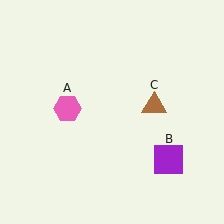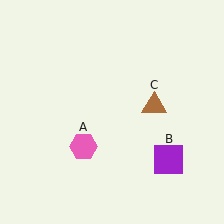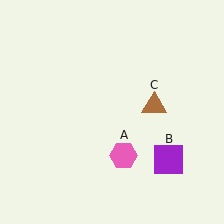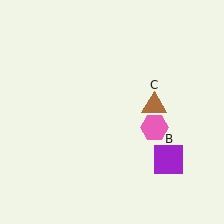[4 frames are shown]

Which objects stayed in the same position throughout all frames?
Purple square (object B) and brown triangle (object C) remained stationary.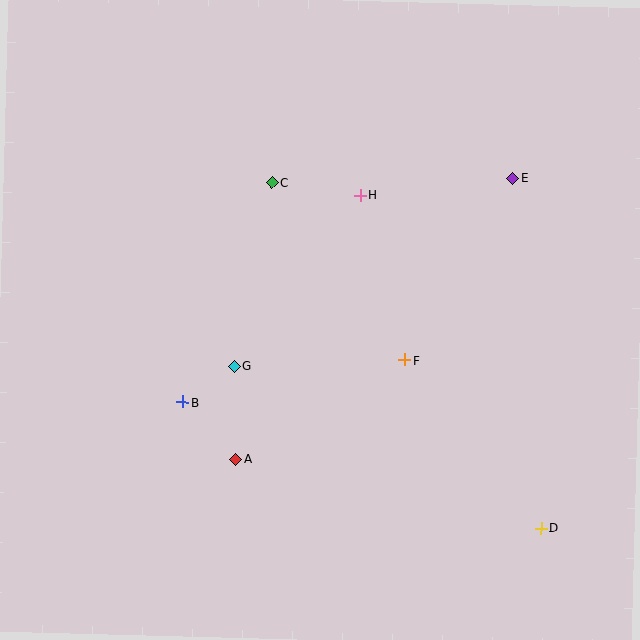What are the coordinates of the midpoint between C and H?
The midpoint between C and H is at (316, 189).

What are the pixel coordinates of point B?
Point B is at (183, 402).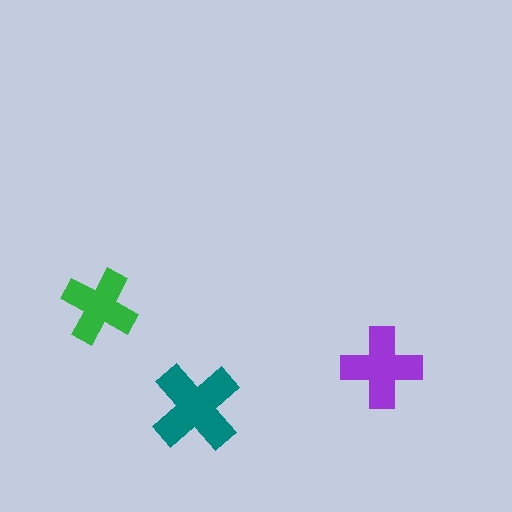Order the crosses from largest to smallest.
the teal one, the purple one, the green one.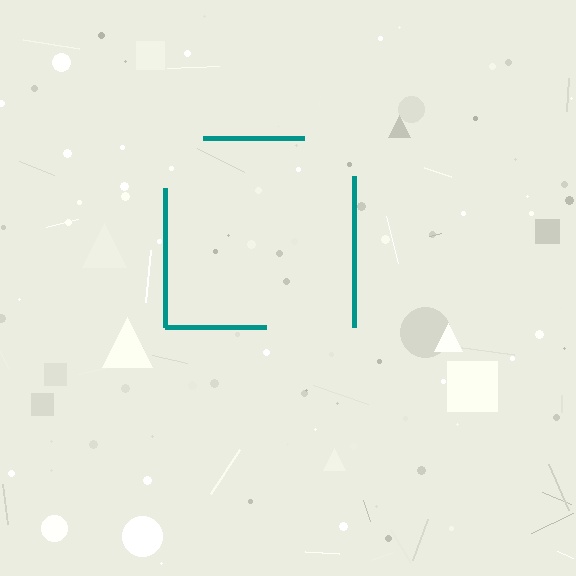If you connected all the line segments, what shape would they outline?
They would outline a square.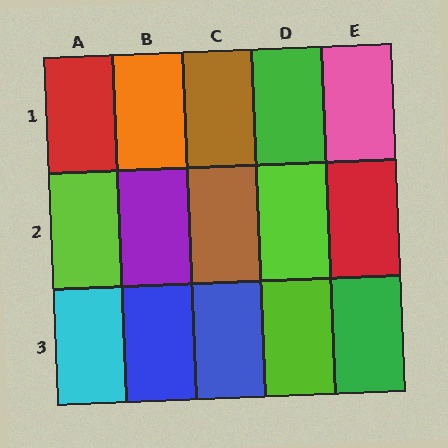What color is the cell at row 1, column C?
Brown.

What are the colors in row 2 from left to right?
Lime, purple, brown, lime, red.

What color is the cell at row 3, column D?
Lime.